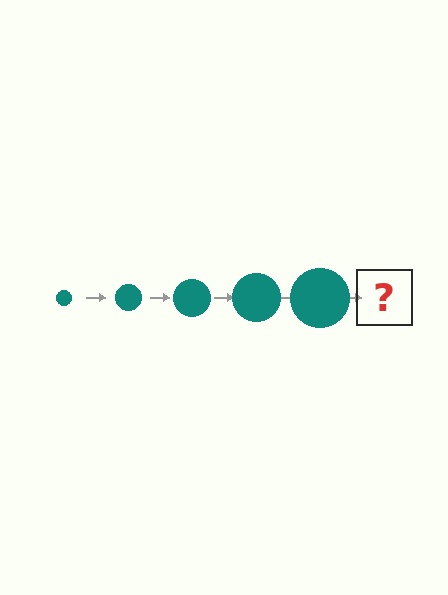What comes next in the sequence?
The next element should be a teal circle, larger than the previous one.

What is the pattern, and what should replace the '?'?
The pattern is that the circle gets progressively larger each step. The '?' should be a teal circle, larger than the previous one.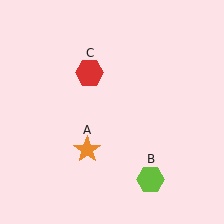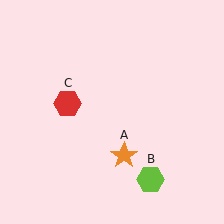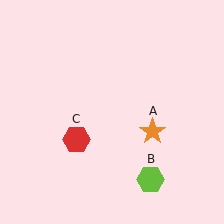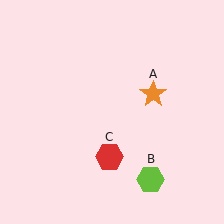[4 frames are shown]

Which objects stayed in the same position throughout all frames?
Lime hexagon (object B) remained stationary.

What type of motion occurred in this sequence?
The orange star (object A), red hexagon (object C) rotated counterclockwise around the center of the scene.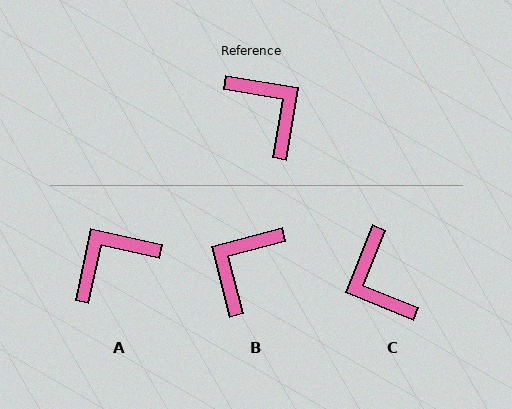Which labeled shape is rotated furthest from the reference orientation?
C, about 168 degrees away.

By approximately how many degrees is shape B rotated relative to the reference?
Approximately 114 degrees counter-clockwise.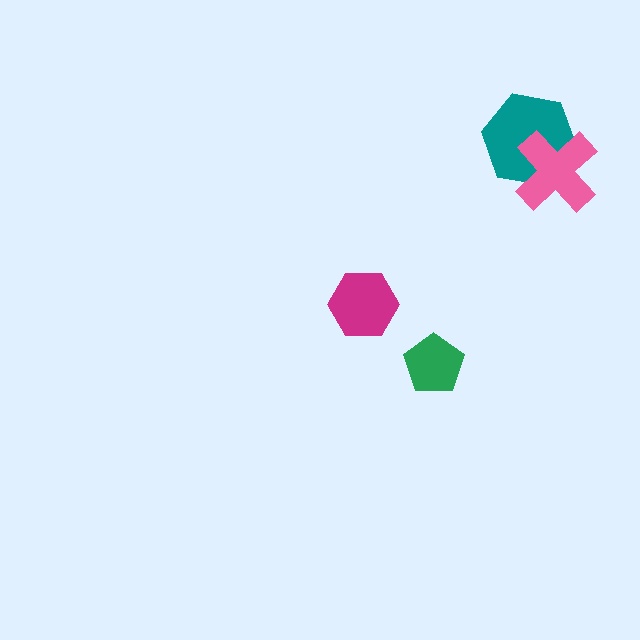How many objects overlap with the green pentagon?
0 objects overlap with the green pentagon.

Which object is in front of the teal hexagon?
The pink cross is in front of the teal hexagon.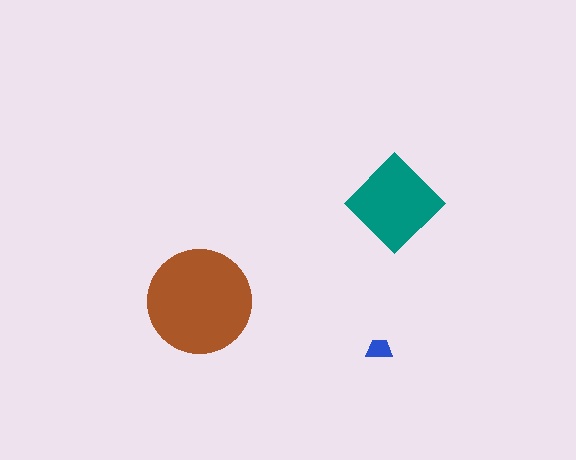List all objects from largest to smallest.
The brown circle, the teal diamond, the blue trapezoid.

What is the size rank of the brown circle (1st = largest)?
1st.